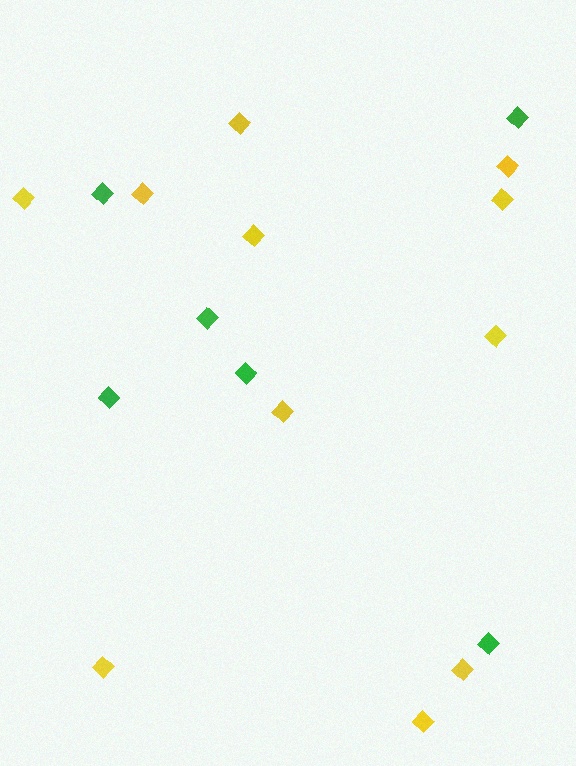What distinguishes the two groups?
There are 2 groups: one group of green diamonds (6) and one group of yellow diamonds (11).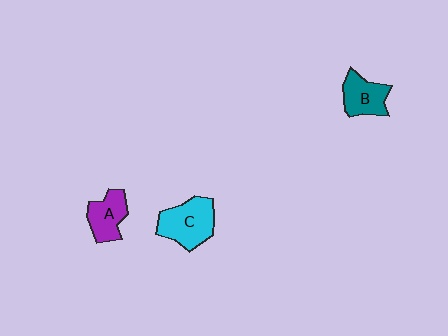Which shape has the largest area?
Shape C (cyan).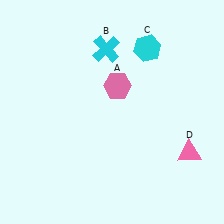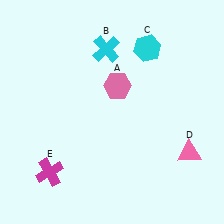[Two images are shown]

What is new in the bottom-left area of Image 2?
A magenta cross (E) was added in the bottom-left area of Image 2.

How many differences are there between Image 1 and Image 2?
There is 1 difference between the two images.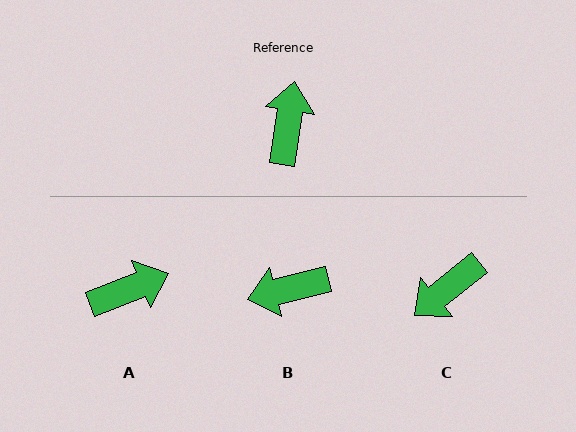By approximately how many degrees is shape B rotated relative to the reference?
Approximately 113 degrees counter-clockwise.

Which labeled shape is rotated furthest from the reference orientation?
C, about 138 degrees away.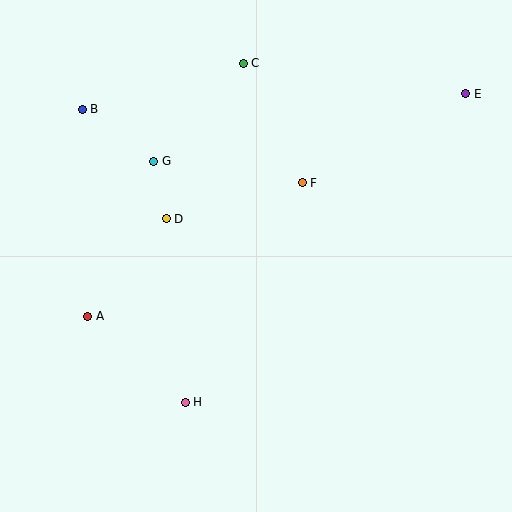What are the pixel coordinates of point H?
Point H is at (185, 402).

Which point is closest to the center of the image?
Point F at (302, 183) is closest to the center.